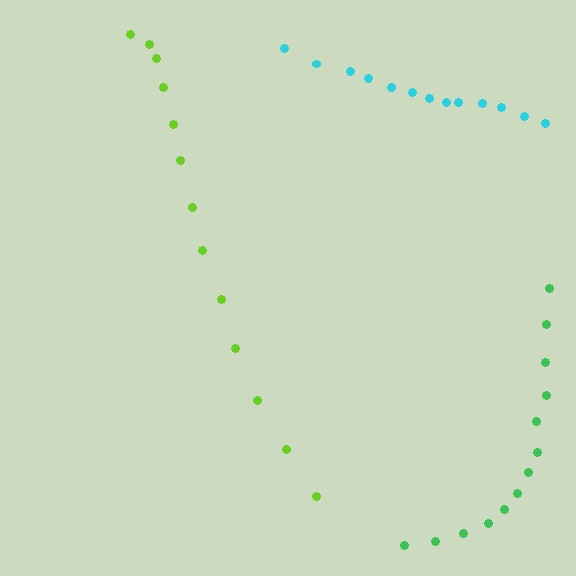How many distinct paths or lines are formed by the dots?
There are 3 distinct paths.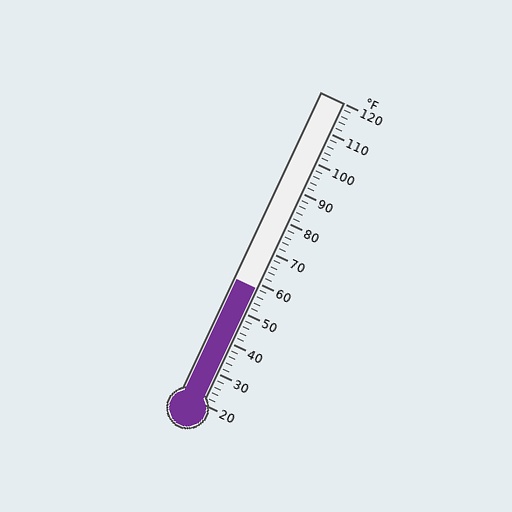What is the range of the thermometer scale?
The thermometer scale ranges from 20°F to 120°F.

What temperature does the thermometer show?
The thermometer shows approximately 58°F.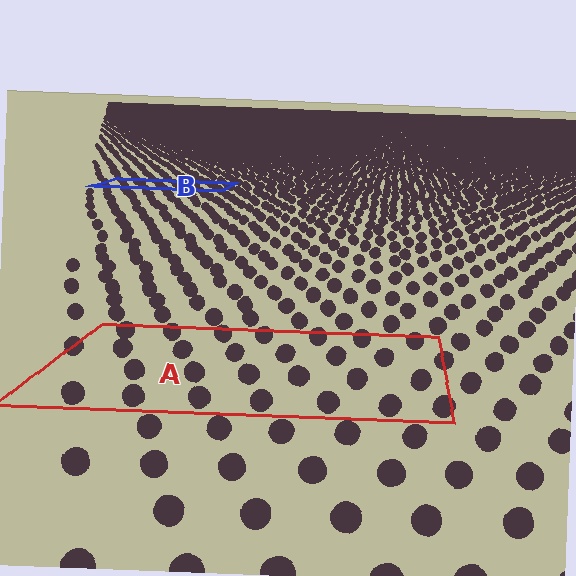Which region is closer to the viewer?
Region A is closer. The texture elements there are larger and more spread out.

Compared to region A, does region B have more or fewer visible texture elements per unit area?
Region B has more texture elements per unit area — they are packed more densely because it is farther away.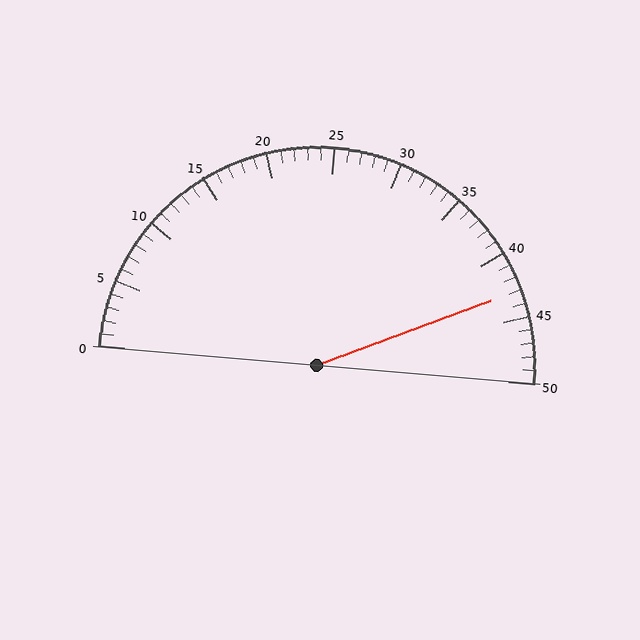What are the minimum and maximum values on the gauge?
The gauge ranges from 0 to 50.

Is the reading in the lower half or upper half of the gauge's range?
The reading is in the upper half of the range (0 to 50).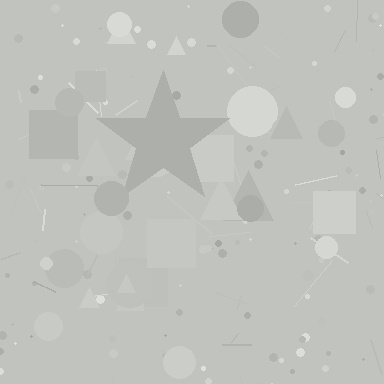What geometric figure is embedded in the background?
A star is embedded in the background.